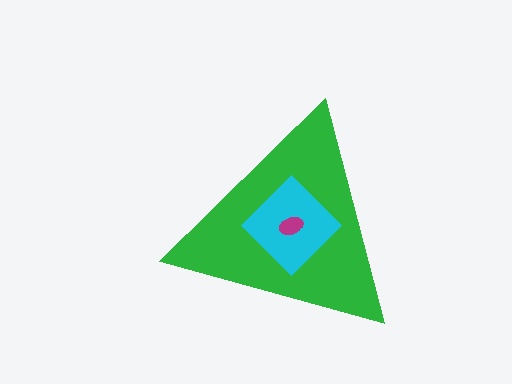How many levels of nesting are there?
3.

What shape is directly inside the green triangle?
The cyan diamond.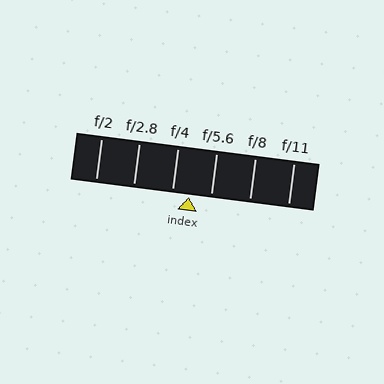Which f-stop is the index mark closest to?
The index mark is closest to f/4.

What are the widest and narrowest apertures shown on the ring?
The widest aperture shown is f/2 and the narrowest is f/11.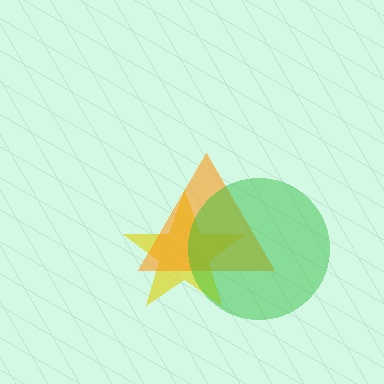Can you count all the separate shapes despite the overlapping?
Yes, there are 3 separate shapes.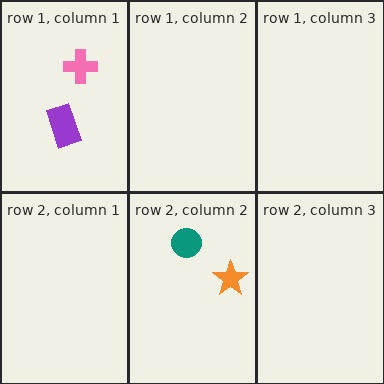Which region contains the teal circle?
The row 2, column 2 region.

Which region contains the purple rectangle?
The row 1, column 1 region.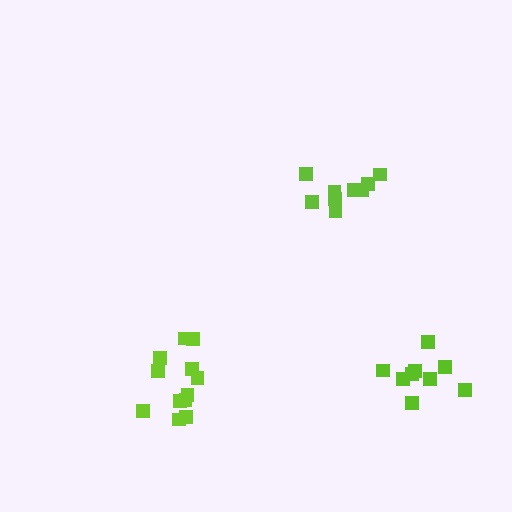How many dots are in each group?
Group 1: 12 dots, Group 2: 9 dots, Group 3: 9 dots (30 total).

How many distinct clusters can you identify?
There are 3 distinct clusters.